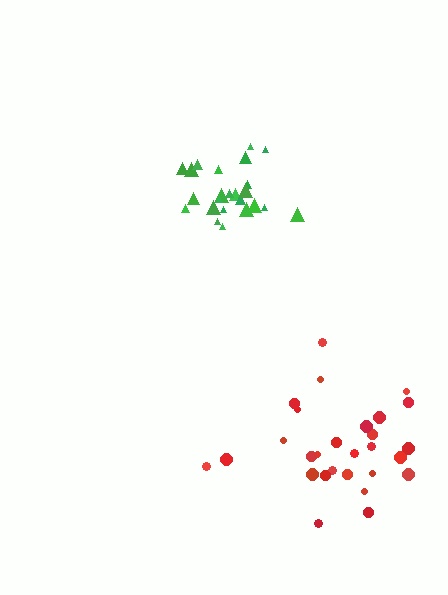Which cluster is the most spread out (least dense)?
Red.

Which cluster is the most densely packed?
Green.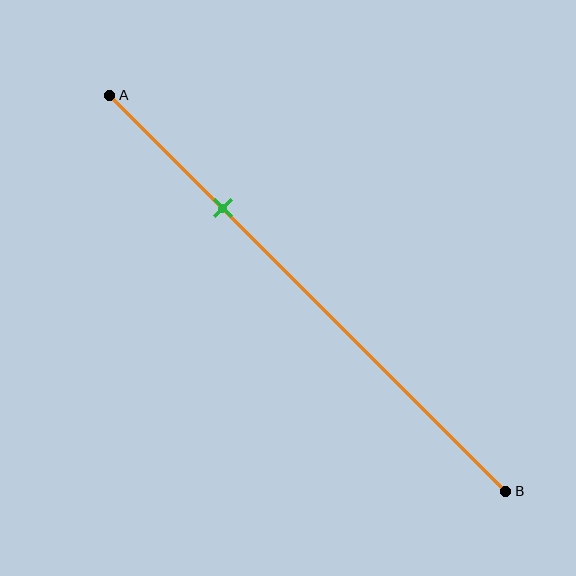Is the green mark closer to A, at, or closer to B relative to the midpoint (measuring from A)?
The green mark is closer to point A than the midpoint of segment AB.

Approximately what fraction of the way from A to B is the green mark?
The green mark is approximately 30% of the way from A to B.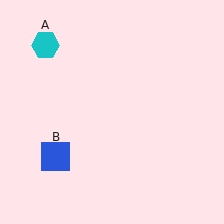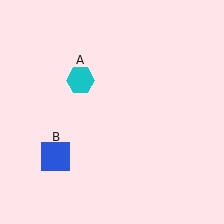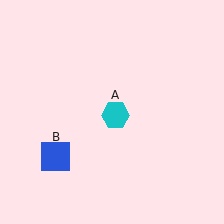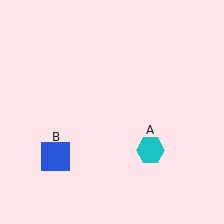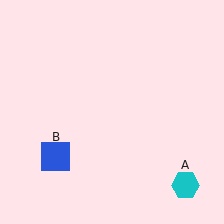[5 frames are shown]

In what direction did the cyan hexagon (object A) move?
The cyan hexagon (object A) moved down and to the right.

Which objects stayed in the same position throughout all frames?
Blue square (object B) remained stationary.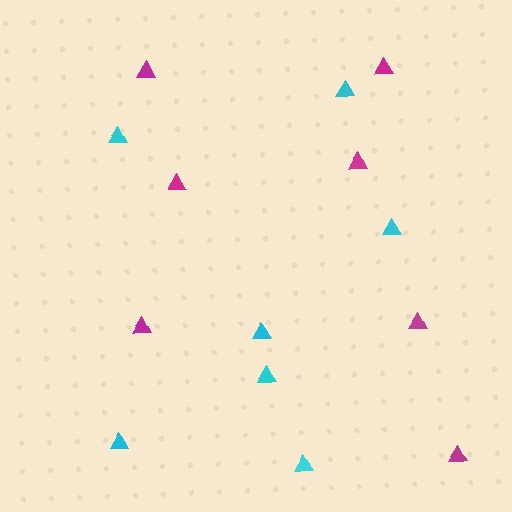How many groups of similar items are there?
There are 2 groups: one group of magenta triangles (7) and one group of cyan triangles (7).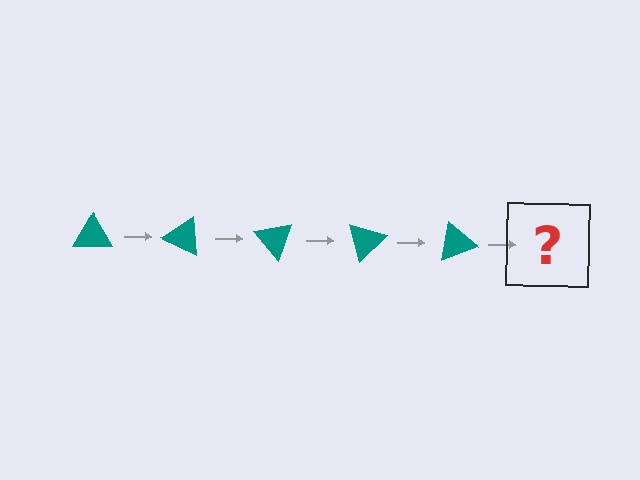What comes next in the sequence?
The next element should be a teal triangle rotated 125 degrees.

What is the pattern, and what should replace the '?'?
The pattern is that the triangle rotates 25 degrees each step. The '?' should be a teal triangle rotated 125 degrees.